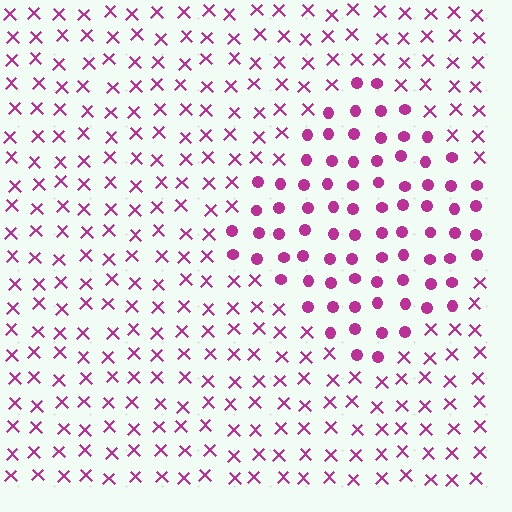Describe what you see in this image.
The image is filled with small magenta elements arranged in a uniform grid. A diamond-shaped region contains circles, while the surrounding area contains X marks. The boundary is defined purely by the change in element shape.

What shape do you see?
I see a diamond.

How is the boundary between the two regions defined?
The boundary is defined by a change in element shape: circles inside vs. X marks outside. All elements share the same color and spacing.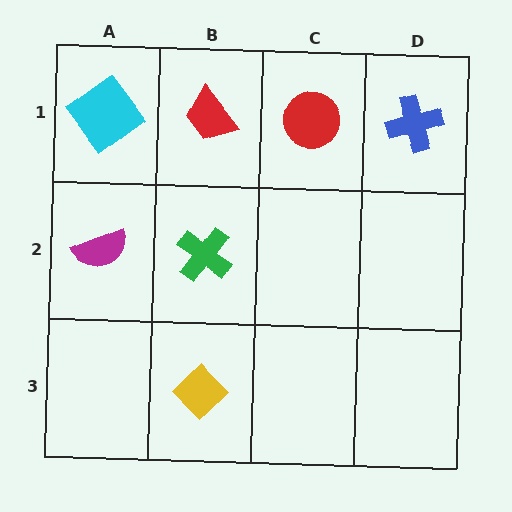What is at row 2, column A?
A magenta semicircle.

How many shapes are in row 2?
2 shapes.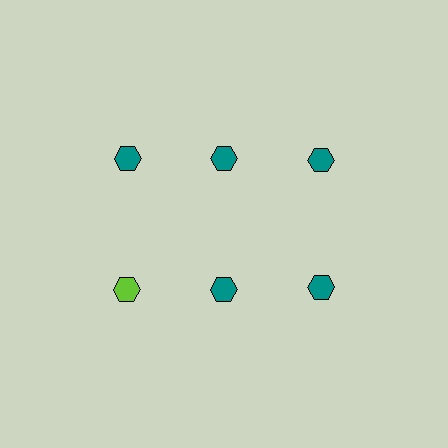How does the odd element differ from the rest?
It has a different color: lime instead of teal.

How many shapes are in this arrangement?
There are 6 shapes arranged in a grid pattern.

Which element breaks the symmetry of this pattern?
The lime hexagon in the second row, leftmost column breaks the symmetry. All other shapes are teal hexagons.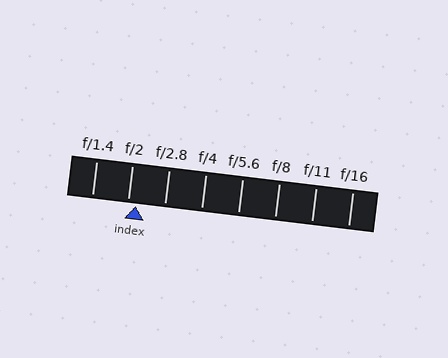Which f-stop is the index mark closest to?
The index mark is closest to f/2.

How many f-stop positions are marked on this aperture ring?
There are 8 f-stop positions marked.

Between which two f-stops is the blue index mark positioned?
The index mark is between f/2 and f/2.8.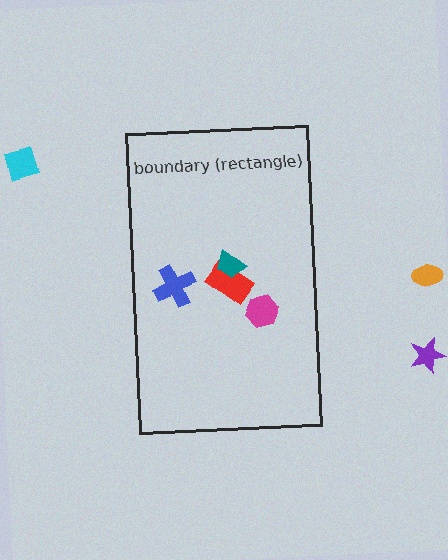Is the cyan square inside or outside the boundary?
Outside.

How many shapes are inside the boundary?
4 inside, 3 outside.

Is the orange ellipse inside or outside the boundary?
Outside.